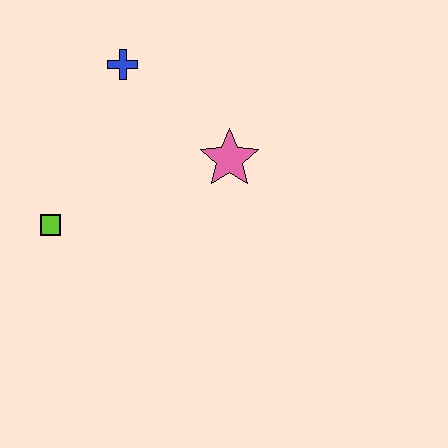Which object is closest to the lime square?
The blue cross is closest to the lime square.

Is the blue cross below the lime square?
No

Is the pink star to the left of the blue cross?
No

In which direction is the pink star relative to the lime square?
The pink star is to the right of the lime square.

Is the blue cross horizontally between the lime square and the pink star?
Yes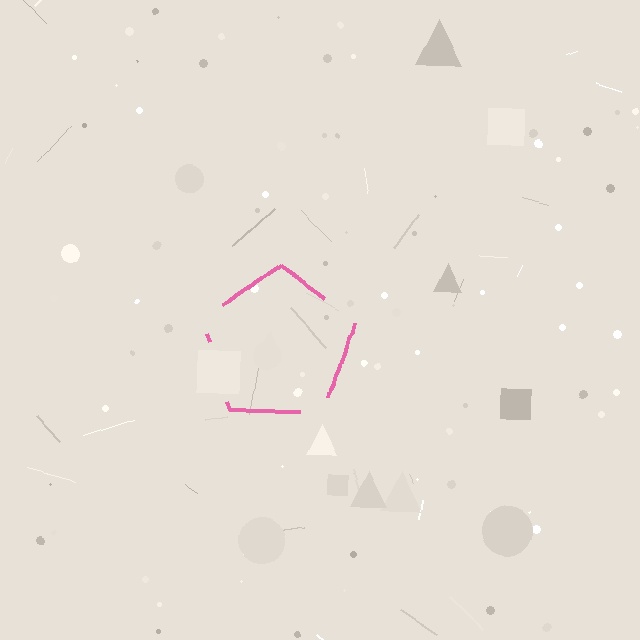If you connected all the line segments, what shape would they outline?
They would outline a pentagon.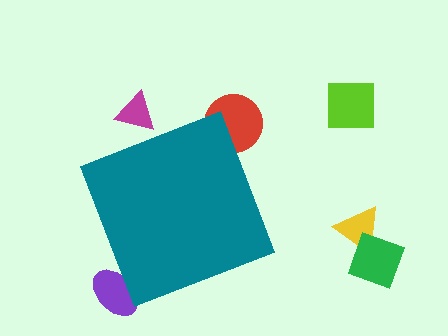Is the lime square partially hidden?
No, the lime square is fully visible.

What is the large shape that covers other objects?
A teal diamond.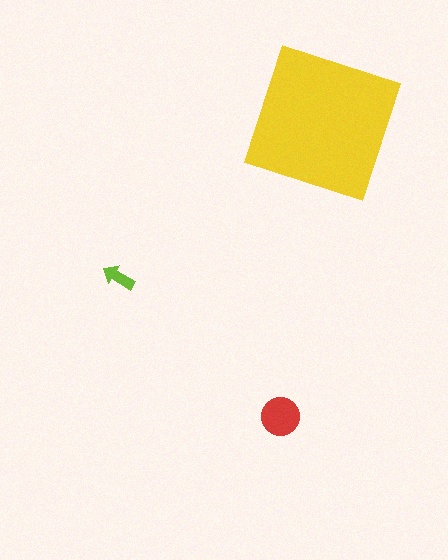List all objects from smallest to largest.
The lime arrow, the red circle, the yellow square.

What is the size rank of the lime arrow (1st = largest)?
3rd.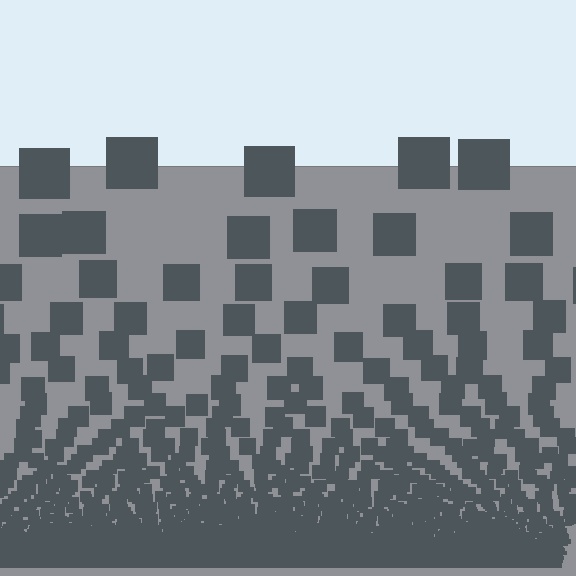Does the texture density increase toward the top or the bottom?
Density increases toward the bottom.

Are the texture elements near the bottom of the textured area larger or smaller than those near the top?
Smaller. The gradient is inverted — elements near the bottom are smaller and denser.